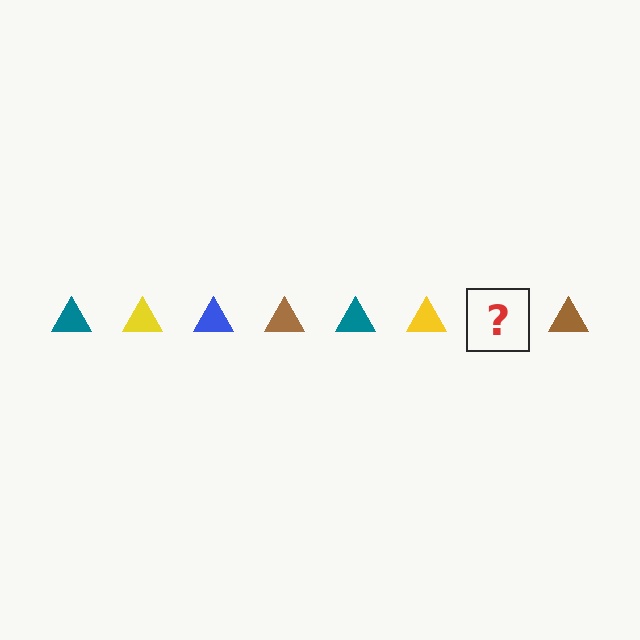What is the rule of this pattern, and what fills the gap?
The rule is that the pattern cycles through teal, yellow, blue, brown triangles. The gap should be filled with a blue triangle.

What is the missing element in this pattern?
The missing element is a blue triangle.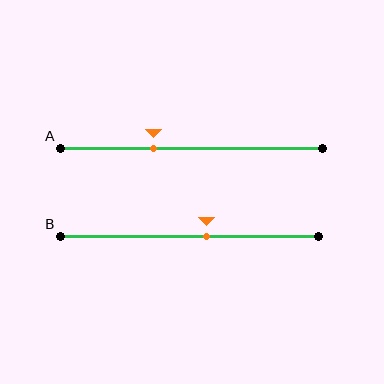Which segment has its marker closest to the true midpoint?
Segment B has its marker closest to the true midpoint.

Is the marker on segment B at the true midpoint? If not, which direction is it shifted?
No, the marker on segment B is shifted to the right by about 7% of the segment length.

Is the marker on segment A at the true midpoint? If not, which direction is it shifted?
No, the marker on segment A is shifted to the left by about 14% of the segment length.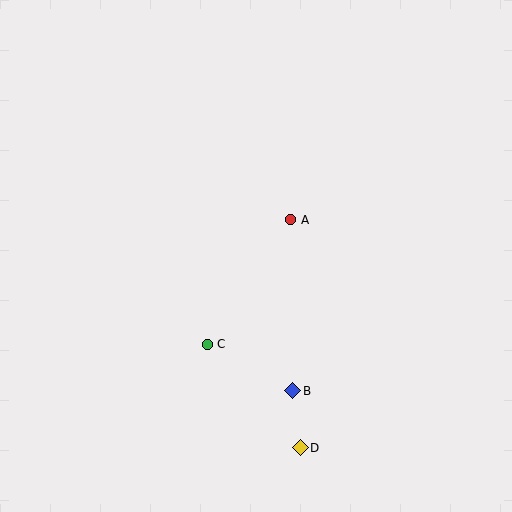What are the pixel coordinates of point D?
Point D is at (300, 448).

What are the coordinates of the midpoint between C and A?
The midpoint between C and A is at (249, 282).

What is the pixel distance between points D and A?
The distance between D and A is 228 pixels.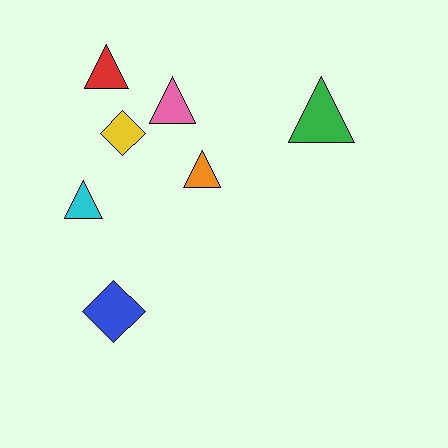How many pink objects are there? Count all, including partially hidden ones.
There is 1 pink object.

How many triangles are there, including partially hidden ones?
There are 5 triangles.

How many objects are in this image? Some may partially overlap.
There are 7 objects.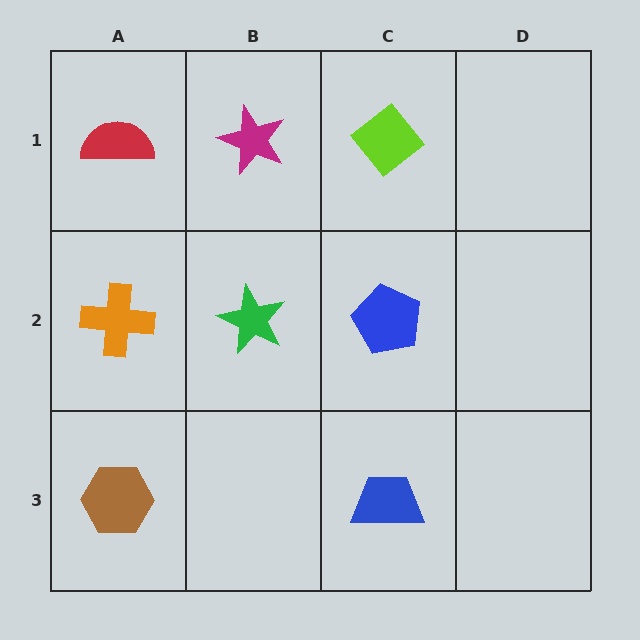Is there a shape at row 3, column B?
No, that cell is empty.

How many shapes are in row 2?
3 shapes.